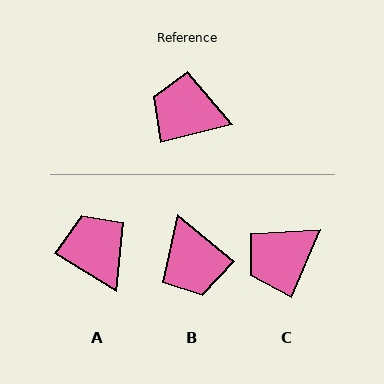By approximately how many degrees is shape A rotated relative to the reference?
Approximately 46 degrees clockwise.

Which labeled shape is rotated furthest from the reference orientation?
B, about 127 degrees away.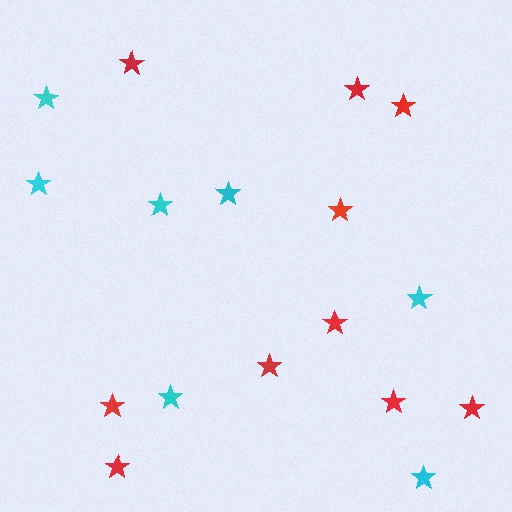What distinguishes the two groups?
There are 2 groups: one group of red stars (10) and one group of cyan stars (7).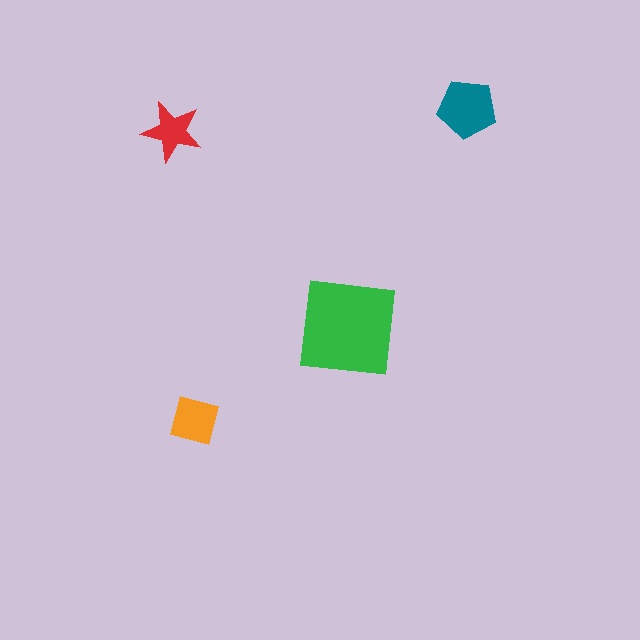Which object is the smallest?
The red star.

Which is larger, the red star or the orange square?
The orange square.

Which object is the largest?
The green square.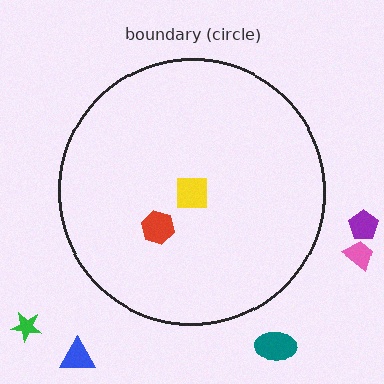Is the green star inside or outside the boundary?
Outside.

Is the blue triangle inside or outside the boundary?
Outside.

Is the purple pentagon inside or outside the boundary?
Outside.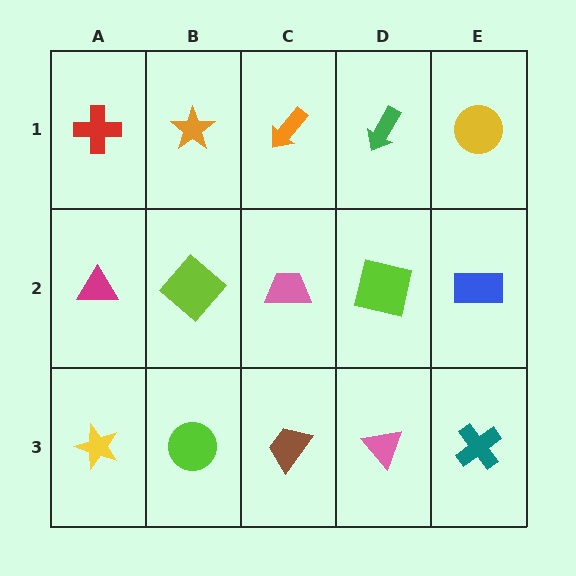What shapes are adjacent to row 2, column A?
A red cross (row 1, column A), a yellow star (row 3, column A), a lime diamond (row 2, column B).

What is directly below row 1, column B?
A lime diamond.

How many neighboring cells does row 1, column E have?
2.